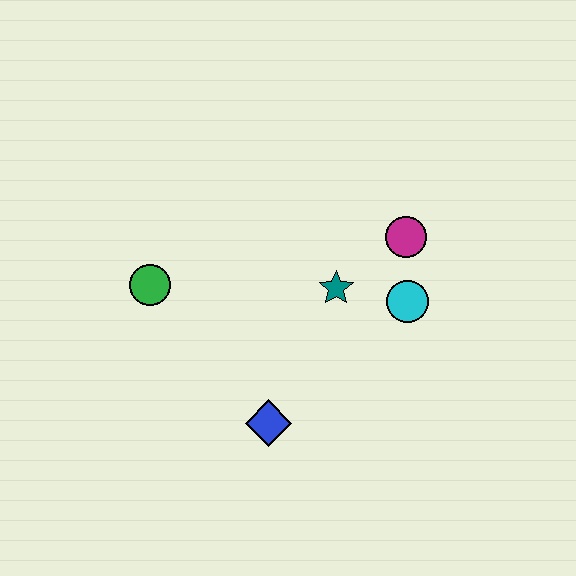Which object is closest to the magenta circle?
The cyan circle is closest to the magenta circle.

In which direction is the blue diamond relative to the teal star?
The blue diamond is below the teal star.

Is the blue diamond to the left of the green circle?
No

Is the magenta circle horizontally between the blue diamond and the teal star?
No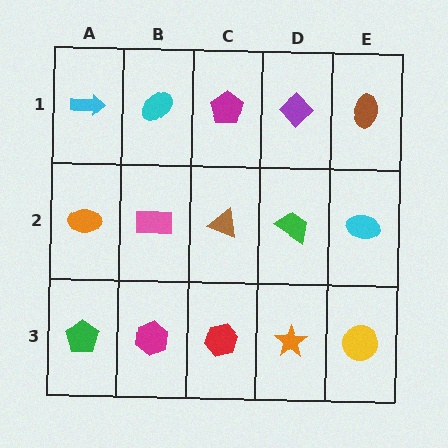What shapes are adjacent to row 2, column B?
A cyan ellipse (row 1, column B), a magenta hexagon (row 3, column B), an orange ellipse (row 2, column A), a brown triangle (row 2, column C).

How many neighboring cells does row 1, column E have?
2.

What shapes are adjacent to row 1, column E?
A cyan ellipse (row 2, column E), a purple diamond (row 1, column D).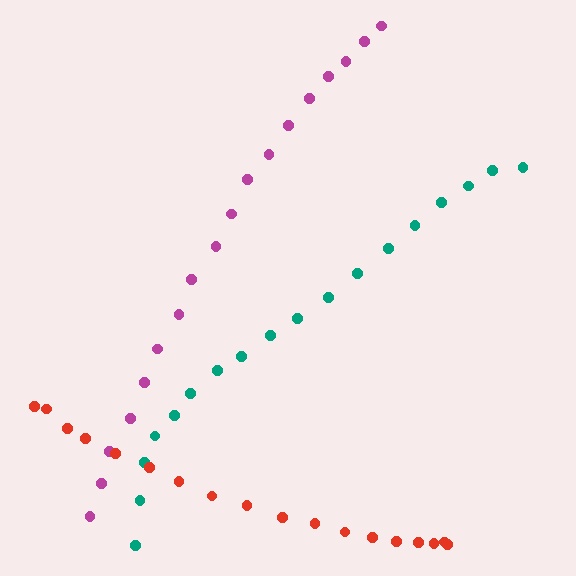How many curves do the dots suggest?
There are 3 distinct paths.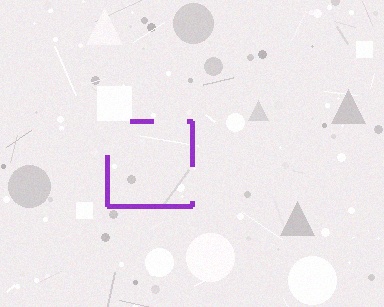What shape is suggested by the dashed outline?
The dashed outline suggests a square.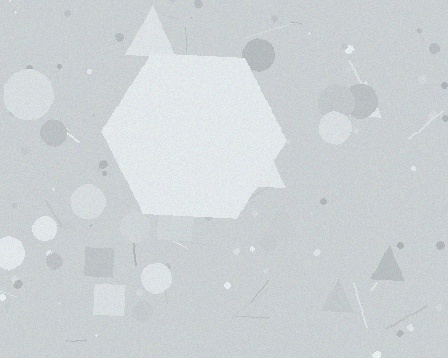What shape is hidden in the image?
A hexagon is hidden in the image.